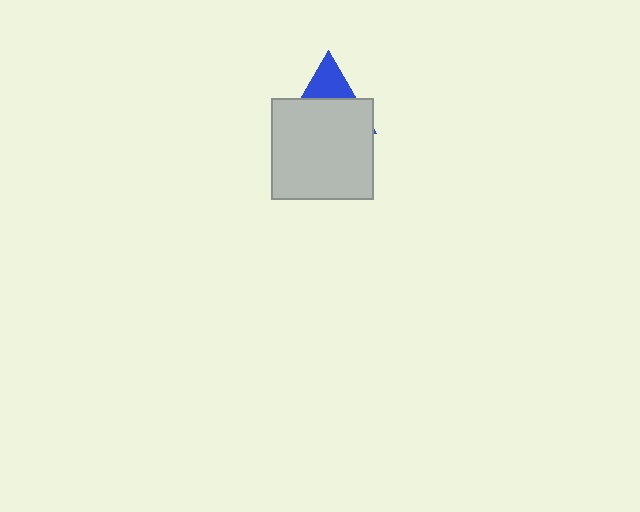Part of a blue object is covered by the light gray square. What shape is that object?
It is a triangle.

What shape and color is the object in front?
The object in front is a light gray square.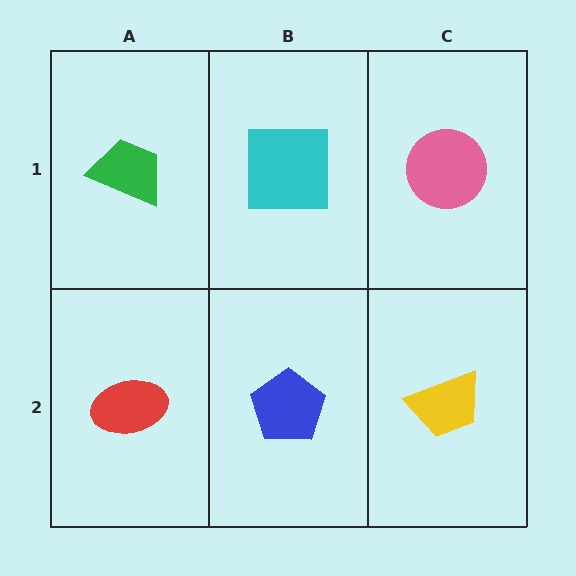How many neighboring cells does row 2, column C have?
2.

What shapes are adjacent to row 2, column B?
A cyan square (row 1, column B), a red ellipse (row 2, column A), a yellow trapezoid (row 2, column C).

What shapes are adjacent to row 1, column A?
A red ellipse (row 2, column A), a cyan square (row 1, column B).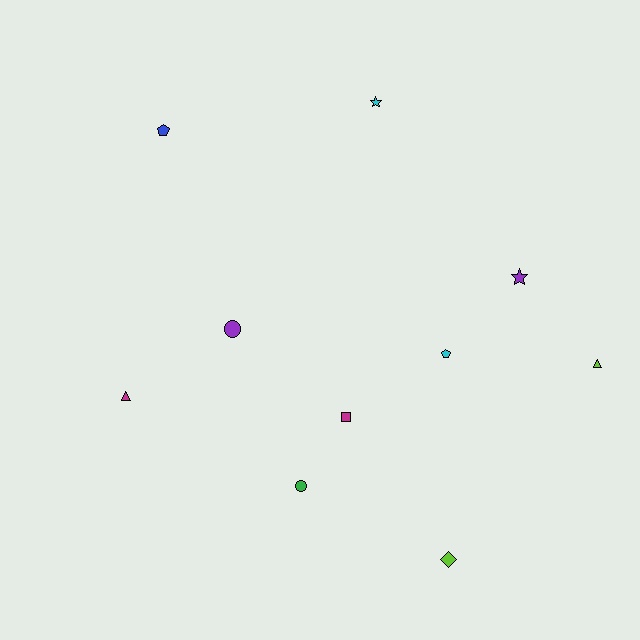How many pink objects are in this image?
There are no pink objects.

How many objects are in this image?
There are 10 objects.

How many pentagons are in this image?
There are 2 pentagons.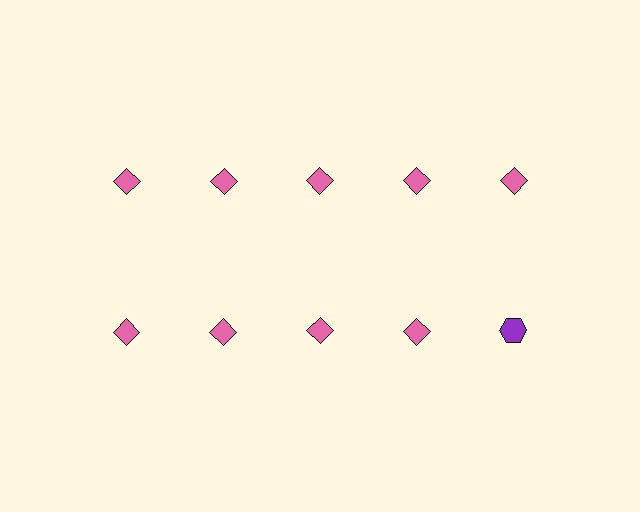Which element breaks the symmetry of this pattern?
The purple hexagon in the second row, rightmost column breaks the symmetry. All other shapes are pink diamonds.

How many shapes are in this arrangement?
There are 10 shapes arranged in a grid pattern.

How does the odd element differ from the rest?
It differs in both color (purple instead of pink) and shape (hexagon instead of diamond).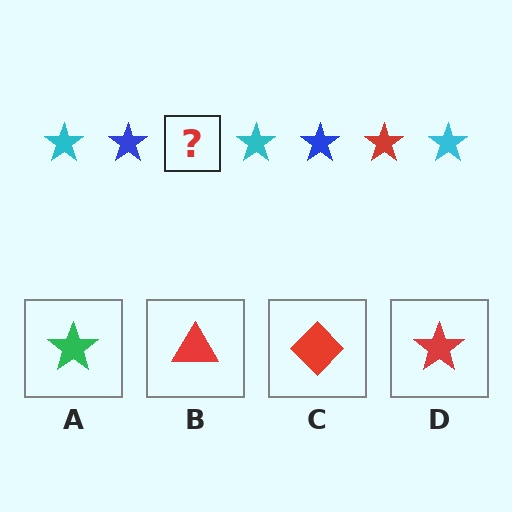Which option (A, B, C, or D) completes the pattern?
D.